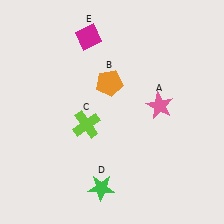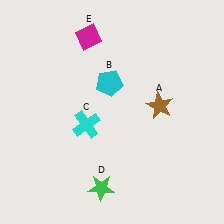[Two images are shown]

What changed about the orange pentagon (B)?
In Image 1, B is orange. In Image 2, it changed to cyan.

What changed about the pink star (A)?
In Image 1, A is pink. In Image 2, it changed to brown.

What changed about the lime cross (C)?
In Image 1, C is lime. In Image 2, it changed to cyan.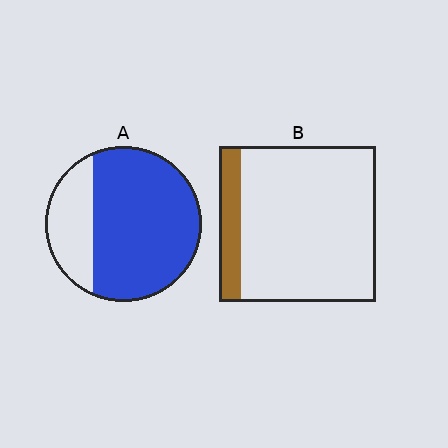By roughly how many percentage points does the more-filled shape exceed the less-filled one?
By roughly 60 percentage points (A over B).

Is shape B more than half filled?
No.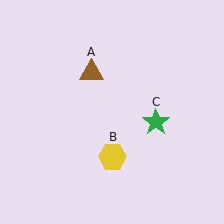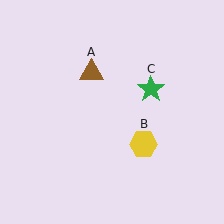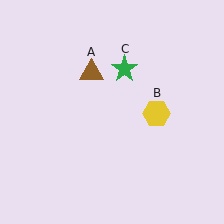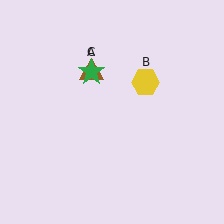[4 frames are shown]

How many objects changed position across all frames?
2 objects changed position: yellow hexagon (object B), green star (object C).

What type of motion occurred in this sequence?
The yellow hexagon (object B), green star (object C) rotated counterclockwise around the center of the scene.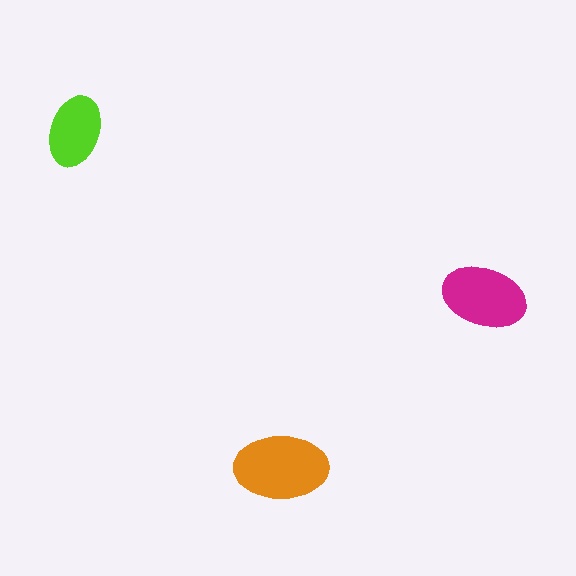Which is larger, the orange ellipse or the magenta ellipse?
The orange one.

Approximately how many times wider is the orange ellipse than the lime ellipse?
About 1.5 times wider.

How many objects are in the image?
There are 3 objects in the image.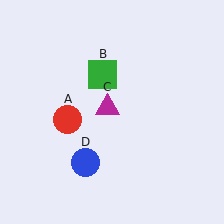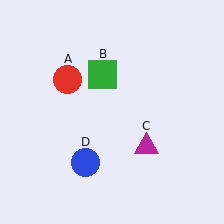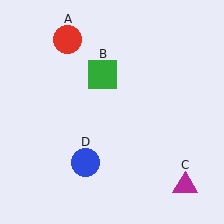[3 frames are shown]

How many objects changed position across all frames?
2 objects changed position: red circle (object A), magenta triangle (object C).